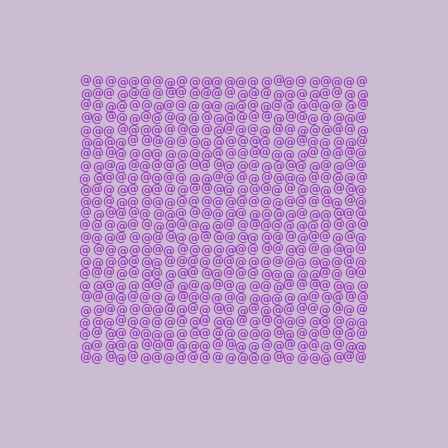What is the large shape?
The large shape is a square.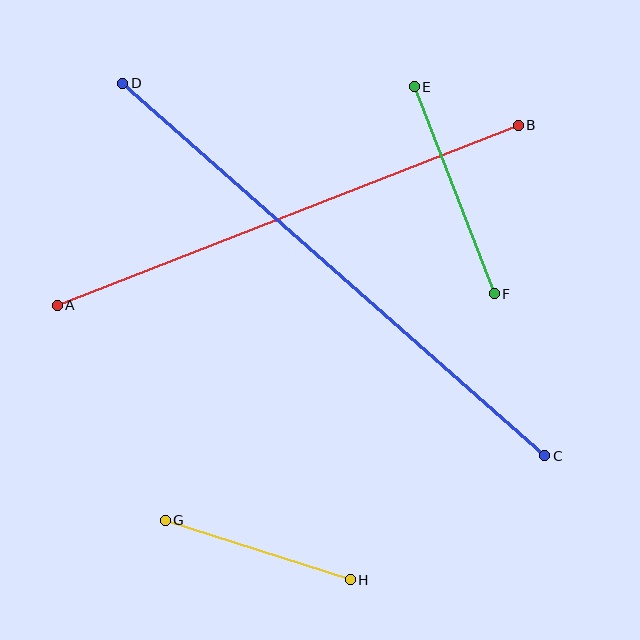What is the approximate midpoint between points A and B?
The midpoint is at approximately (288, 215) pixels.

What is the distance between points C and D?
The distance is approximately 563 pixels.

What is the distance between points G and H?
The distance is approximately 194 pixels.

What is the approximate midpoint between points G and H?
The midpoint is at approximately (258, 550) pixels.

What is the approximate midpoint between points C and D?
The midpoint is at approximately (334, 270) pixels.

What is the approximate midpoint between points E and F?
The midpoint is at approximately (454, 190) pixels.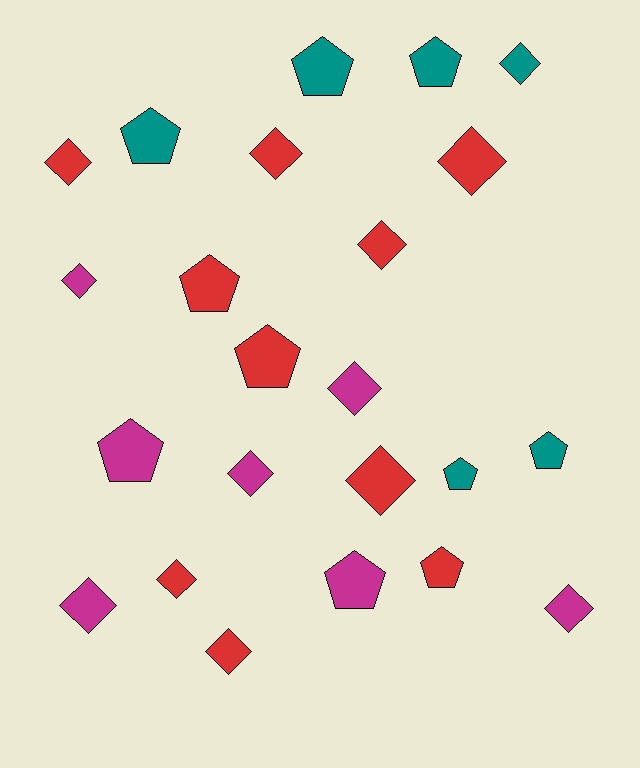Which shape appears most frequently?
Diamond, with 13 objects.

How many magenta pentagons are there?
There are 2 magenta pentagons.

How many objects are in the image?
There are 23 objects.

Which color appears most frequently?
Red, with 10 objects.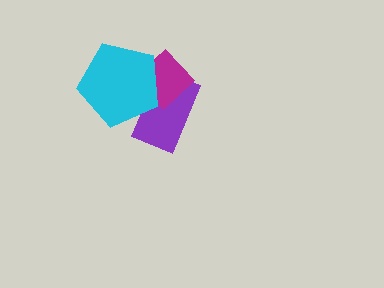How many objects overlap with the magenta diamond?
2 objects overlap with the magenta diamond.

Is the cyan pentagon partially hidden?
No, no other shape covers it.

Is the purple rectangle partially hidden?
Yes, it is partially covered by another shape.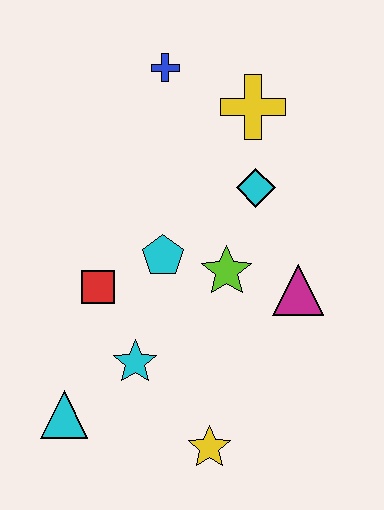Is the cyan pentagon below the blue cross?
Yes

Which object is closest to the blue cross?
The yellow cross is closest to the blue cross.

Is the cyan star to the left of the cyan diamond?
Yes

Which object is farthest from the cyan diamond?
The cyan triangle is farthest from the cyan diamond.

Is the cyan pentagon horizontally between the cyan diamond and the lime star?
No